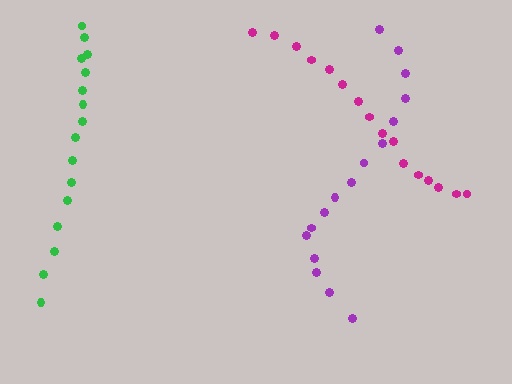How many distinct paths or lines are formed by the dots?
There are 3 distinct paths.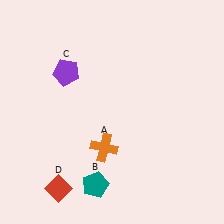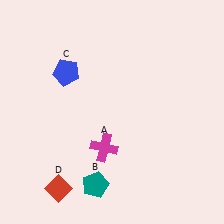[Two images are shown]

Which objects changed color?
A changed from orange to magenta. C changed from purple to blue.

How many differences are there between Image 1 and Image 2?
There are 2 differences between the two images.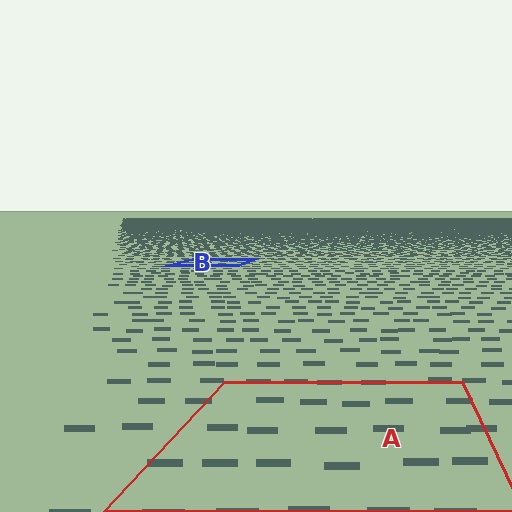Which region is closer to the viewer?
Region A is closer. The texture elements there are larger and more spread out.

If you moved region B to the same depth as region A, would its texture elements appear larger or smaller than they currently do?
They would appear larger. At a closer depth, the same texture elements are projected at a bigger on-screen size.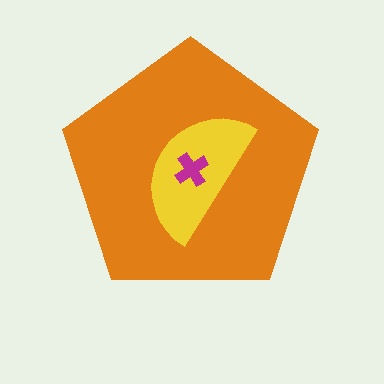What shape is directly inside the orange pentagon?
The yellow semicircle.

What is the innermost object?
The magenta cross.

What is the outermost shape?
The orange pentagon.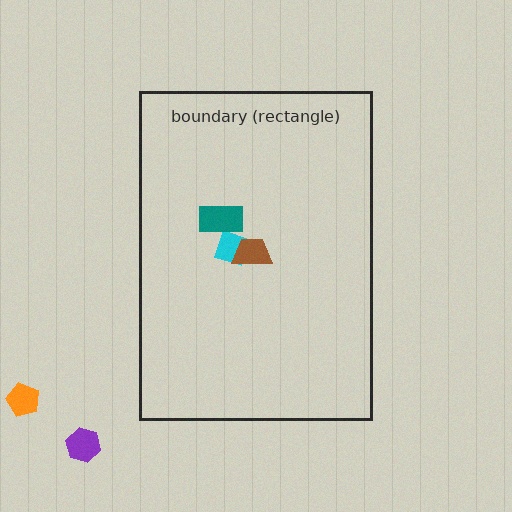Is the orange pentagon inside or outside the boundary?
Outside.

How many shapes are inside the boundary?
3 inside, 2 outside.